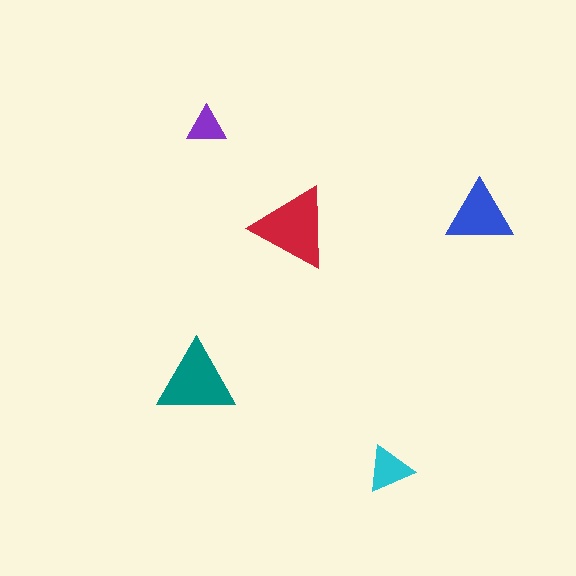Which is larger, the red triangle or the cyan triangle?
The red one.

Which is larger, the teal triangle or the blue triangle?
The teal one.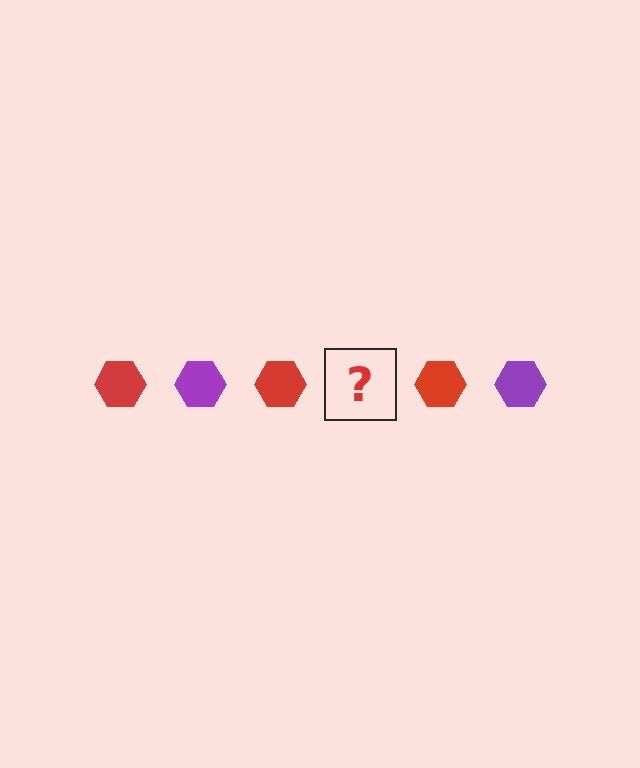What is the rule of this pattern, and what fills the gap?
The rule is that the pattern cycles through red, purple hexagons. The gap should be filled with a purple hexagon.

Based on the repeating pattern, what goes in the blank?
The blank should be a purple hexagon.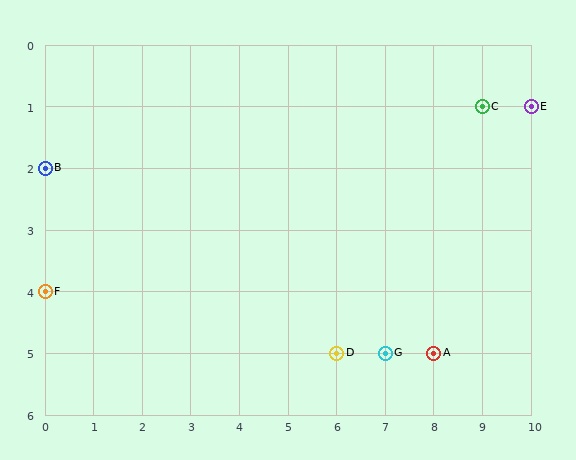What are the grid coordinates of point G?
Point G is at grid coordinates (7, 5).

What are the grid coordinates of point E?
Point E is at grid coordinates (10, 1).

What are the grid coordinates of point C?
Point C is at grid coordinates (9, 1).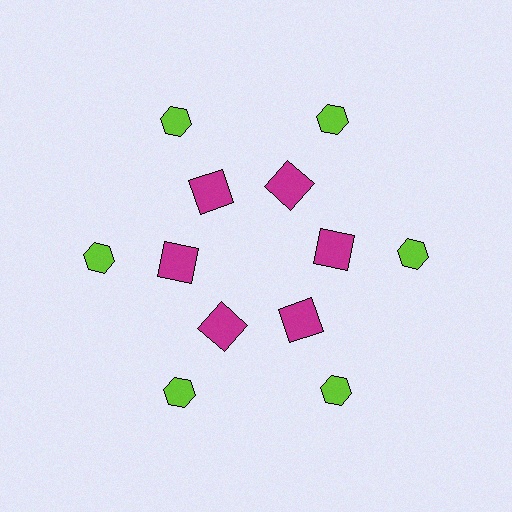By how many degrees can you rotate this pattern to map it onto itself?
The pattern maps onto itself every 60 degrees of rotation.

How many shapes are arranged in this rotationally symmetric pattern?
There are 12 shapes, arranged in 6 groups of 2.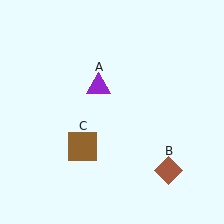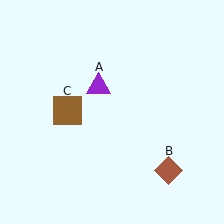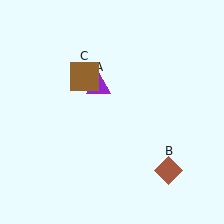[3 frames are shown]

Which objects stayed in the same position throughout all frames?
Purple triangle (object A) and brown diamond (object B) remained stationary.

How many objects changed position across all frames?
1 object changed position: brown square (object C).